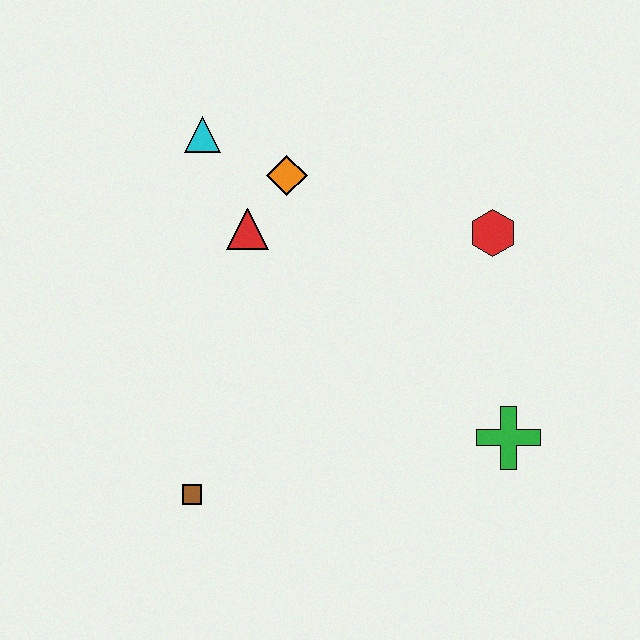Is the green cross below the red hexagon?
Yes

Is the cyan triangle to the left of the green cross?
Yes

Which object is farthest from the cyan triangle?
The green cross is farthest from the cyan triangle.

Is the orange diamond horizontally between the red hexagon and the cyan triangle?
Yes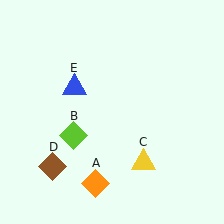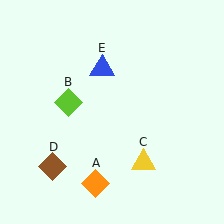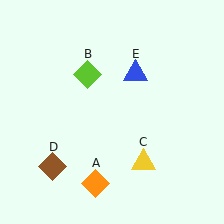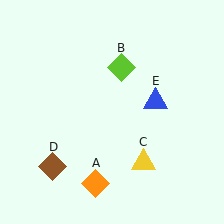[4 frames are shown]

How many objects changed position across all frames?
2 objects changed position: lime diamond (object B), blue triangle (object E).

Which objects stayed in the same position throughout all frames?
Orange diamond (object A) and yellow triangle (object C) and brown diamond (object D) remained stationary.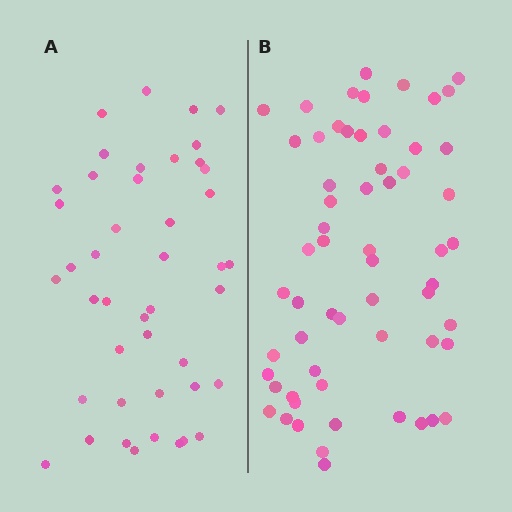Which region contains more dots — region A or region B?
Region B (the right region) has more dots.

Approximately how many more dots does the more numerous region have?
Region B has approximately 15 more dots than region A.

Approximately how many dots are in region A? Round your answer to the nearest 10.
About 40 dots. (The exact count is 44, which rounds to 40.)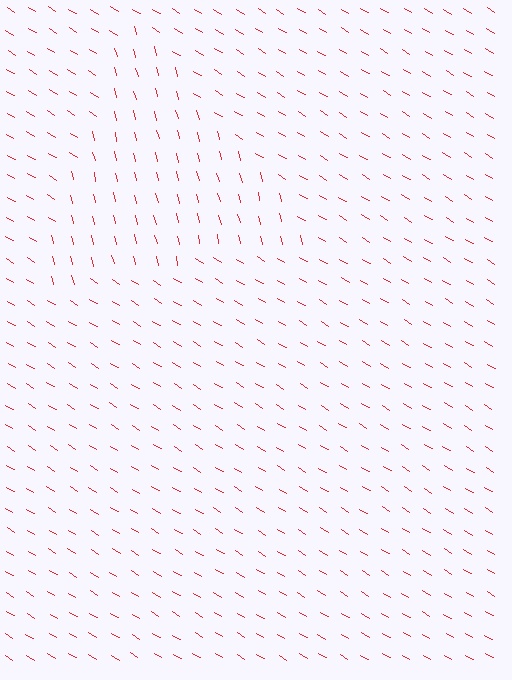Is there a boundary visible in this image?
Yes, there is a texture boundary formed by a change in line orientation.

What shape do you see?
I see a triangle.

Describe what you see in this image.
The image is filled with small red line segments. A triangle region in the image has lines oriented differently from the surrounding lines, creating a visible texture boundary.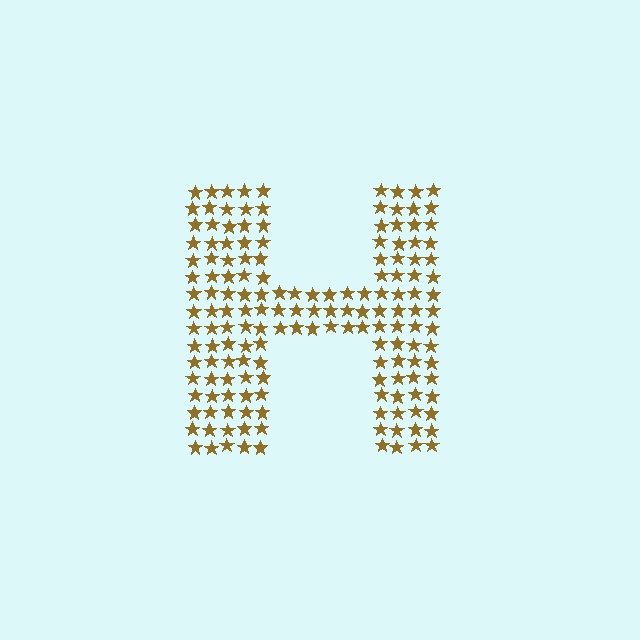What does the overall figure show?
The overall figure shows the letter H.